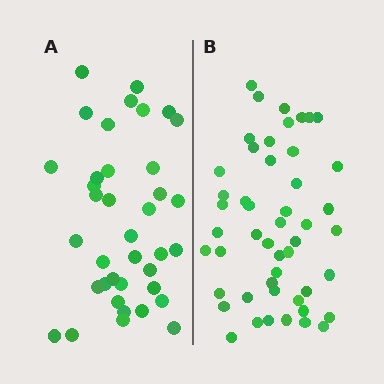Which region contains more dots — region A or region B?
Region B (the right region) has more dots.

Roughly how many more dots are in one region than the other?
Region B has roughly 12 or so more dots than region A.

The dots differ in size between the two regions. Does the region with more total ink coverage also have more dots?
No. Region A has more total ink coverage because its dots are larger, but region B actually contains more individual dots. Total area can be misleading — the number of items is what matters here.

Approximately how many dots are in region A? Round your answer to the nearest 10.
About 40 dots. (The exact count is 38, which rounds to 40.)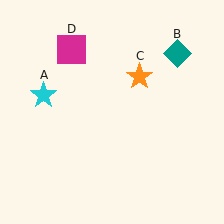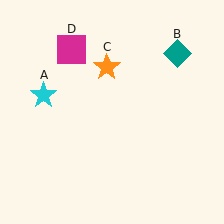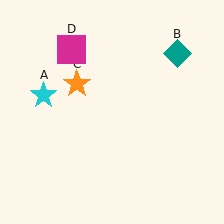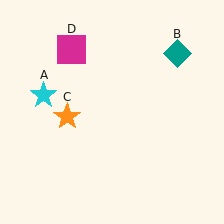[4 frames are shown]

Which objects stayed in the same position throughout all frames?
Cyan star (object A) and teal diamond (object B) and magenta square (object D) remained stationary.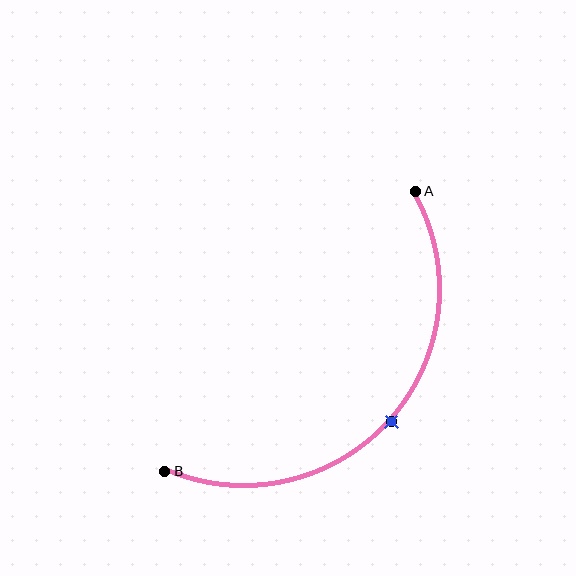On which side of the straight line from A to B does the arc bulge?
The arc bulges below and to the right of the straight line connecting A and B.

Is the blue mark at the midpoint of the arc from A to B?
Yes. The blue mark lies on the arc at equal arc-length from both A and B — it is the arc midpoint.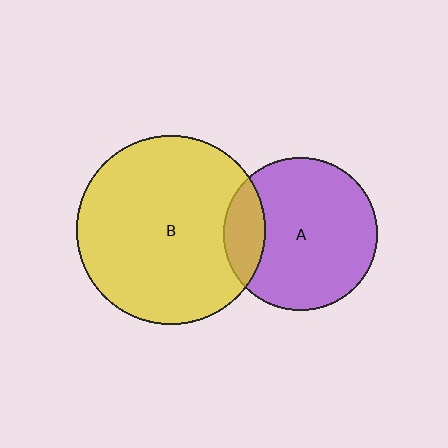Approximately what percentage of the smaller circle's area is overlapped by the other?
Approximately 15%.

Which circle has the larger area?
Circle B (yellow).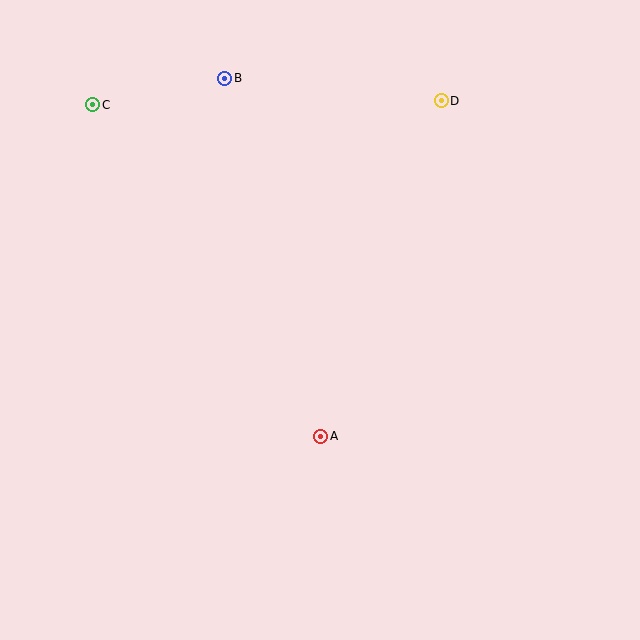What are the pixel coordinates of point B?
Point B is at (225, 78).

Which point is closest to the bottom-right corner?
Point A is closest to the bottom-right corner.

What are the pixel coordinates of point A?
Point A is at (321, 436).